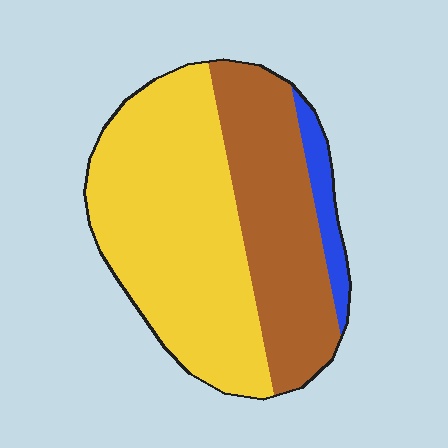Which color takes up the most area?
Yellow, at roughly 55%.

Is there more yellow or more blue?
Yellow.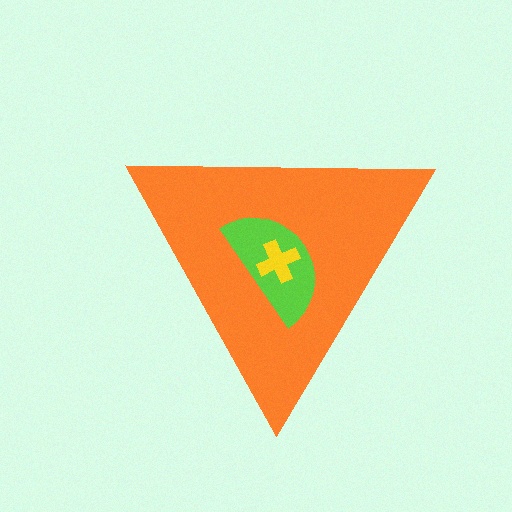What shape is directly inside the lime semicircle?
The yellow cross.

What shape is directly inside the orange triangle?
The lime semicircle.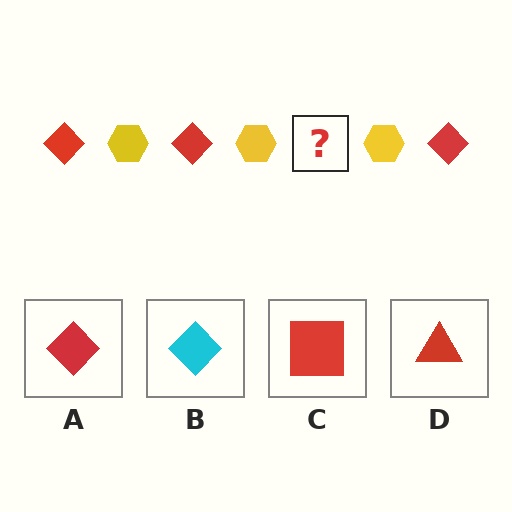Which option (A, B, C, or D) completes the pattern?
A.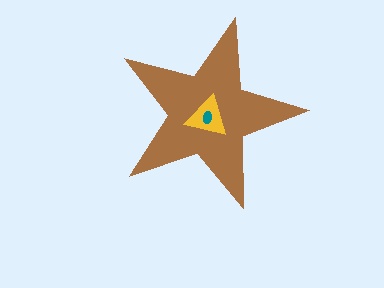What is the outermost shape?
The brown star.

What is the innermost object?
The teal ellipse.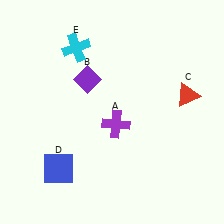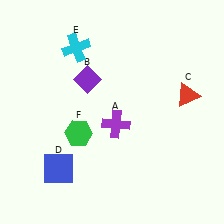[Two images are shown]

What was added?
A green hexagon (F) was added in Image 2.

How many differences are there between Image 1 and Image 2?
There is 1 difference between the two images.